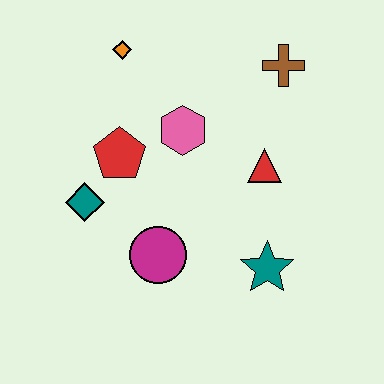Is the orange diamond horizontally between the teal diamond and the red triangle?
Yes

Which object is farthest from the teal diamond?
The brown cross is farthest from the teal diamond.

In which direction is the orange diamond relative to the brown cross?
The orange diamond is to the left of the brown cross.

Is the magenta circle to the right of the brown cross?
No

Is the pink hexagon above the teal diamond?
Yes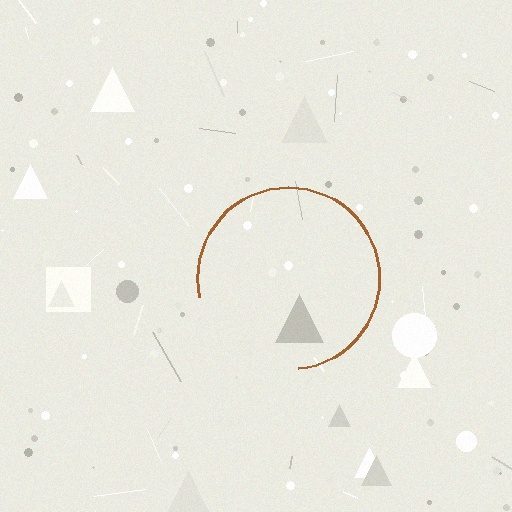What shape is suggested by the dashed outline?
The dashed outline suggests a circle.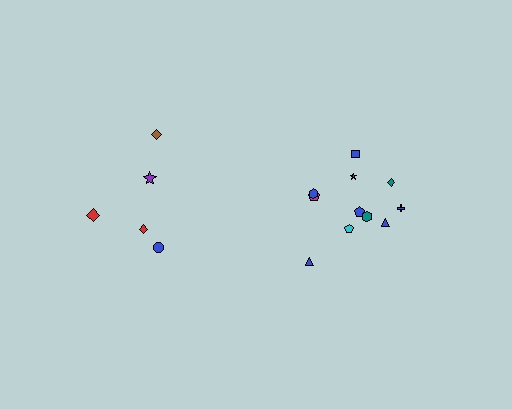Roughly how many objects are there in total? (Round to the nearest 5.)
Roughly 15 objects in total.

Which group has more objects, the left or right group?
The right group.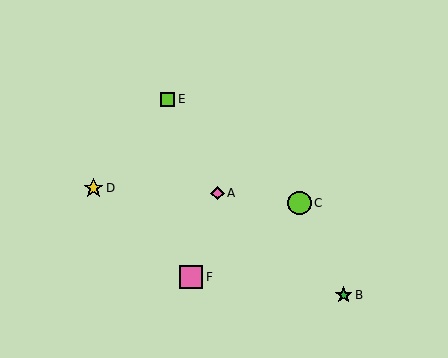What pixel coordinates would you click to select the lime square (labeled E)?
Click at (168, 99) to select the lime square E.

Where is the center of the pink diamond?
The center of the pink diamond is at (218, 193).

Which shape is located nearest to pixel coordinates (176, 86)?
The lime square (labeled E) at (168, 99) is nearest to that location.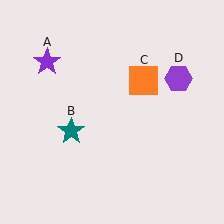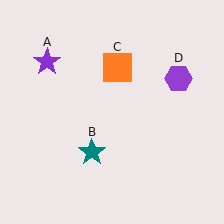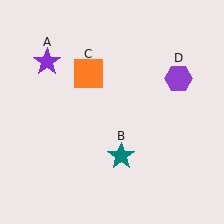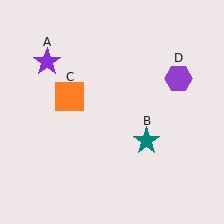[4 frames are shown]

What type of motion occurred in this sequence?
The teal star (object B), orange square (object C) rotated counterclockwise around the center of the scene.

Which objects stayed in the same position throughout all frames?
Purple star (object A) and purple hexagon (object D) remained stationary.